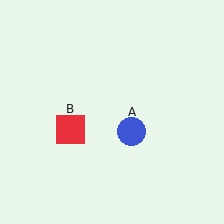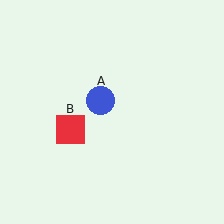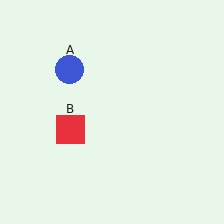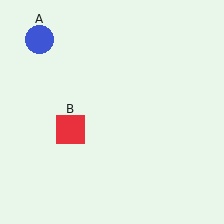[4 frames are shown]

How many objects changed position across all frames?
1 object changed position: blue circle (object A).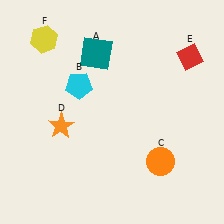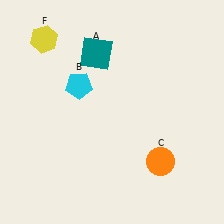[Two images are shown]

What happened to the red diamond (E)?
The red diamond (E) was removed in Image 2. It was in the top-right area of Image 1.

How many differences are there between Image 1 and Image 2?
There are 2 differences between the two images.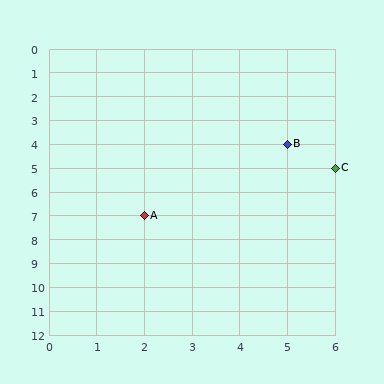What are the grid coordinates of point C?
Point C is at grid coordinates (6, 5).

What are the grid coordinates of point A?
Point A is at grid coordinates (2, 7).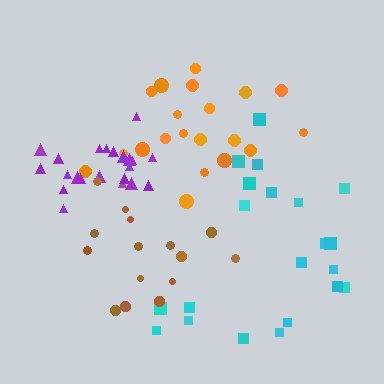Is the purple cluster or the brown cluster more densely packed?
Purple.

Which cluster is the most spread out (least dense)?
Cyan.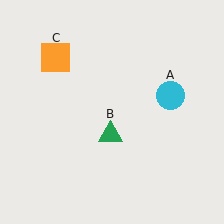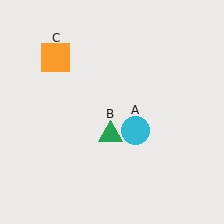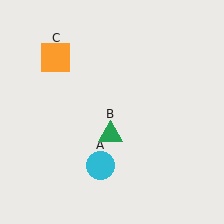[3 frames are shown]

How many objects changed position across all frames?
1 object changed position: cyan circle (object A).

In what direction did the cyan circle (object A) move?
The cyan circle (object A) moved down and to the left.